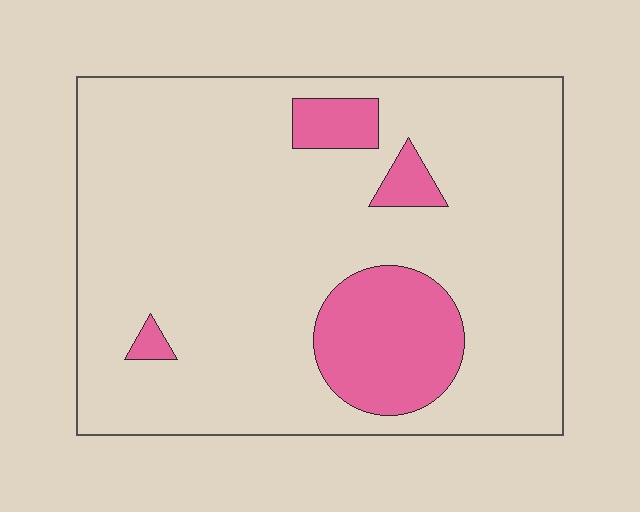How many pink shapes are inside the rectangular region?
4.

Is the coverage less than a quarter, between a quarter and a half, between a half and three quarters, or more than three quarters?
Less than a quarter.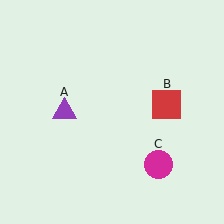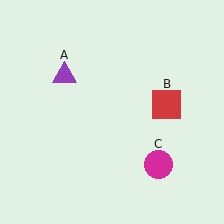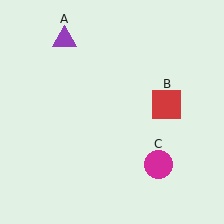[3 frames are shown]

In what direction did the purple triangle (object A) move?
The purple triangle (object A) moved up.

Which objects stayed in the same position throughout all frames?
Red square (object B) and magenta circle (object C) remained stationary.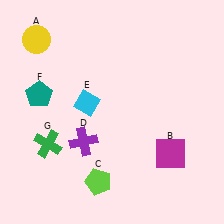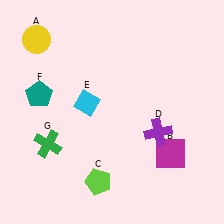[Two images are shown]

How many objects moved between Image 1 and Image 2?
1 object moved between the two images.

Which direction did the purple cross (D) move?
The purple cross (D) moved right.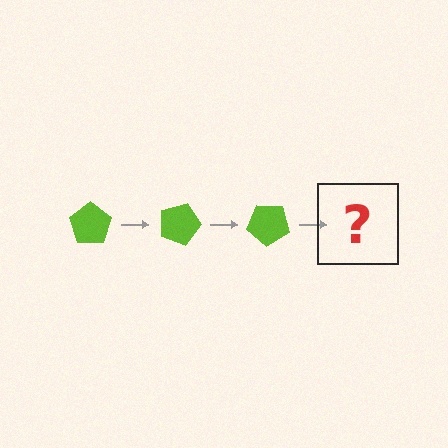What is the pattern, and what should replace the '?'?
The pattern is that the pentagon rotates 20 degrees each step. The '?' should be a lime pentagon rotated 60 degrees.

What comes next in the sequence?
The next element should be a lime pentagon rotated 60 degrees.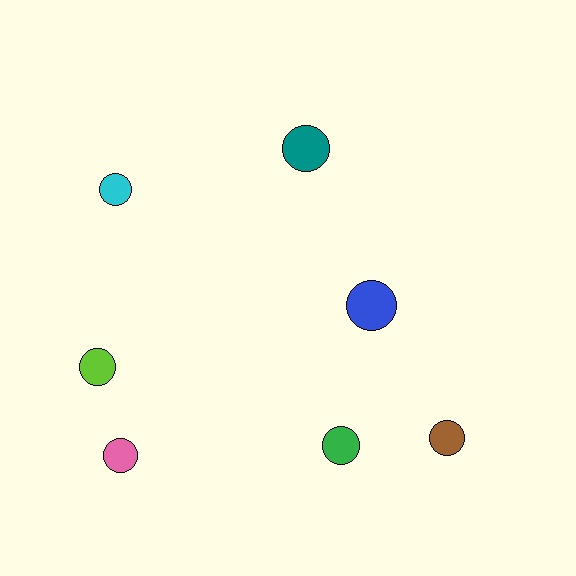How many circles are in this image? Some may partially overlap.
There are 7 circles.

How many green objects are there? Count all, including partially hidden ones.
There is 1 green object.